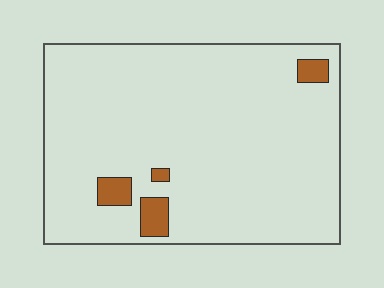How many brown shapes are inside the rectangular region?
4.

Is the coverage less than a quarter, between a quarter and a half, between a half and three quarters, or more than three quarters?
Less than a quarter.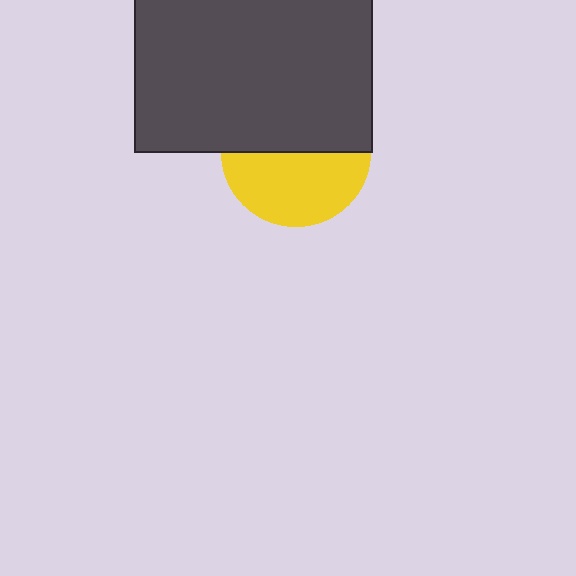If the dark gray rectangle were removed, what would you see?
You would see the complete yellow circle.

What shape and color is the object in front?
The object in front is a dark gray rectangle.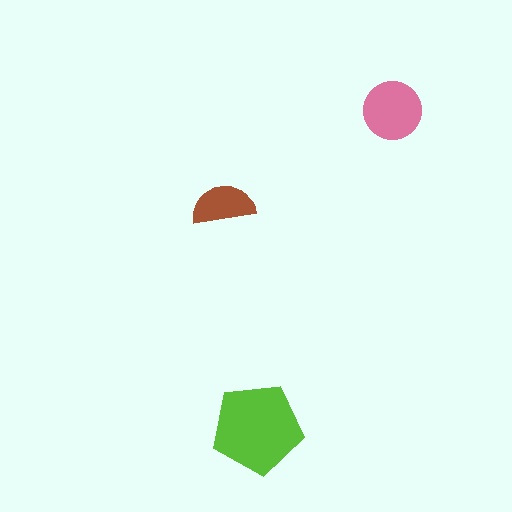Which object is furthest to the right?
The pink circle is rightmost.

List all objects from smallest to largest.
The brown semicircle, the pink circle, the lime pentagon.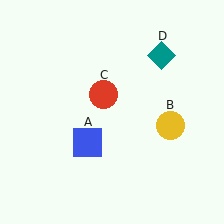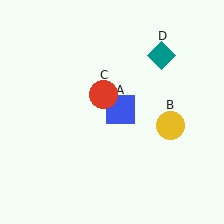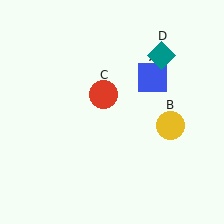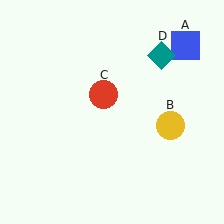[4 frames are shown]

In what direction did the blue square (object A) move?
The blue square (object A) moved up and to the right.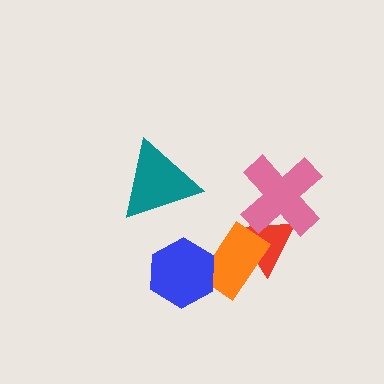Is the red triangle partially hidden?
Yes, it is partially covered by another shape.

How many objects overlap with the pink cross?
1 object overlaps with the pink cross.